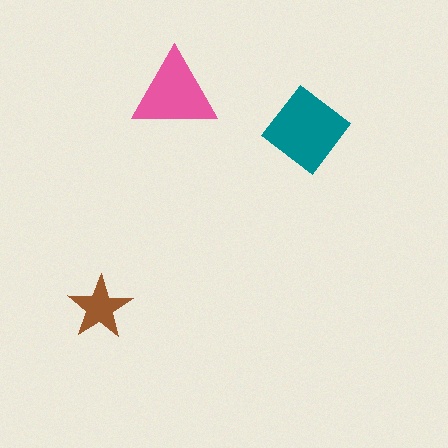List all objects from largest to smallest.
The teal diamond, the pink triangle, the brown star.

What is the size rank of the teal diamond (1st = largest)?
1st.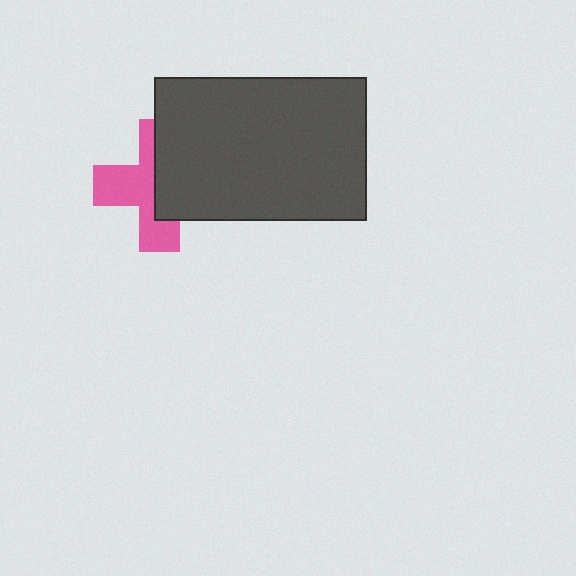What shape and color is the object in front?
The object in front is a dark gray rectangle.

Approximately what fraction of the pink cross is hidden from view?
Roughly 50% of the pink cross is hidden behind the dark gray rectangle.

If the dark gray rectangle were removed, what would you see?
You would see the complete pink cross.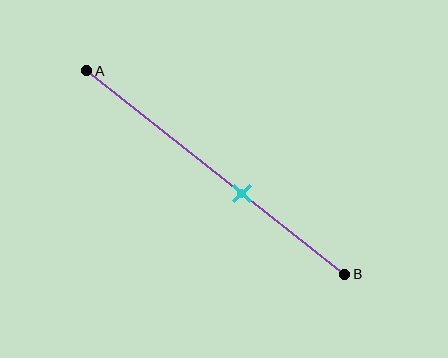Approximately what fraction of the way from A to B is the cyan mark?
The cyan mark is approximately 60% of the way from A to B.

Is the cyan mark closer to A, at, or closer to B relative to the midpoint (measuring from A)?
The cyan mark is closer to point B than the midpoint of segment AB.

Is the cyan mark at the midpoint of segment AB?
No, the mark is at about 60% from A, not at the 50% midpoint.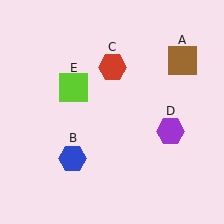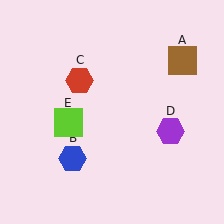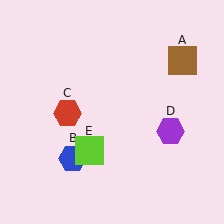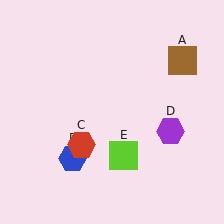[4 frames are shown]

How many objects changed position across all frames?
2 objects changed position: red hexagon (object C), lime square (object E).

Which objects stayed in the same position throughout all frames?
Brown square (object A) and blue hexagon (object B) and purple hexagon (object D) remained stationary.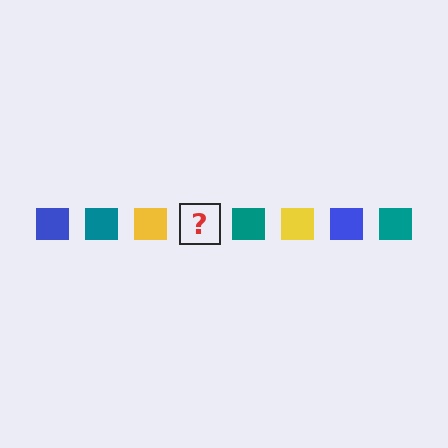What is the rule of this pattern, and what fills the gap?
The rule is that the pattern cycles through blue, teal, yellow squares. The gap should be filled with a blue square.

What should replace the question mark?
The question mark should be replaced with a blue square.